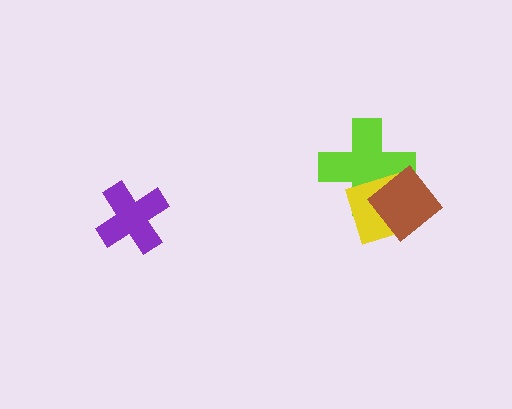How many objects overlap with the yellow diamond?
2 objects overlap with the yellow diamond.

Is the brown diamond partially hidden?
No, no other shape covers it.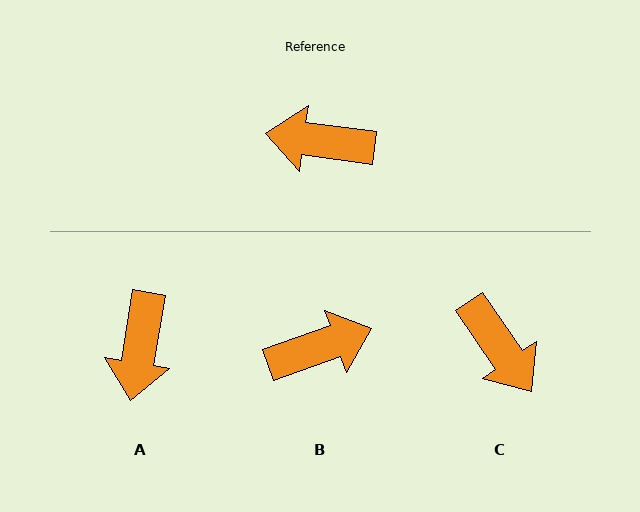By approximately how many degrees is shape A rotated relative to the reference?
Approximately 88 degrees counter-clockwise.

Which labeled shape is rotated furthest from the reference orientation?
B, about 153 degrees away.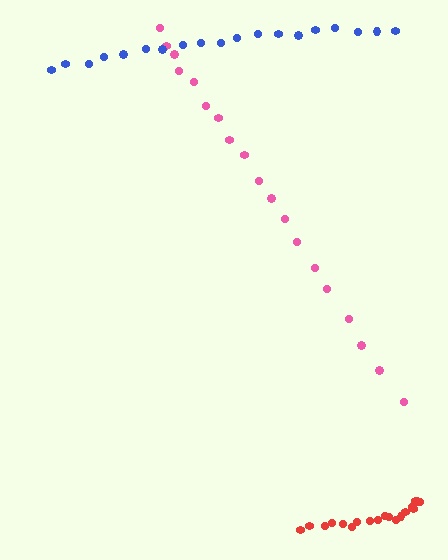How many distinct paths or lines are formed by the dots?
There are 3 distinct paths.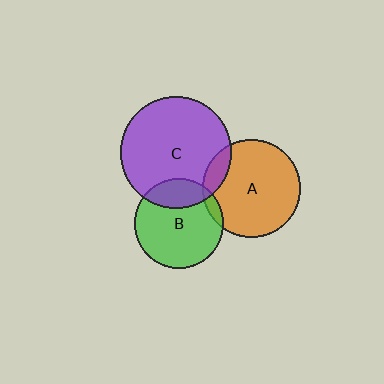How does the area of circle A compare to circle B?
Approximately 1.2 times.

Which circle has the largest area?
Circle C (purple).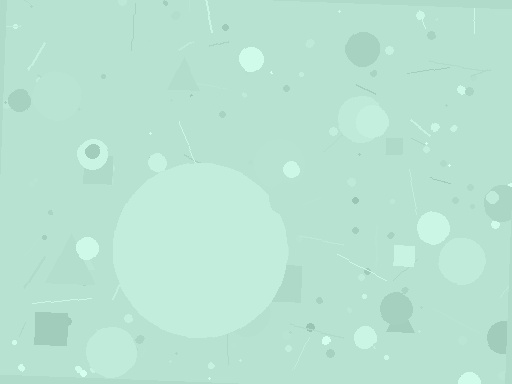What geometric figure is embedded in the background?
A circle is embedded in the background.